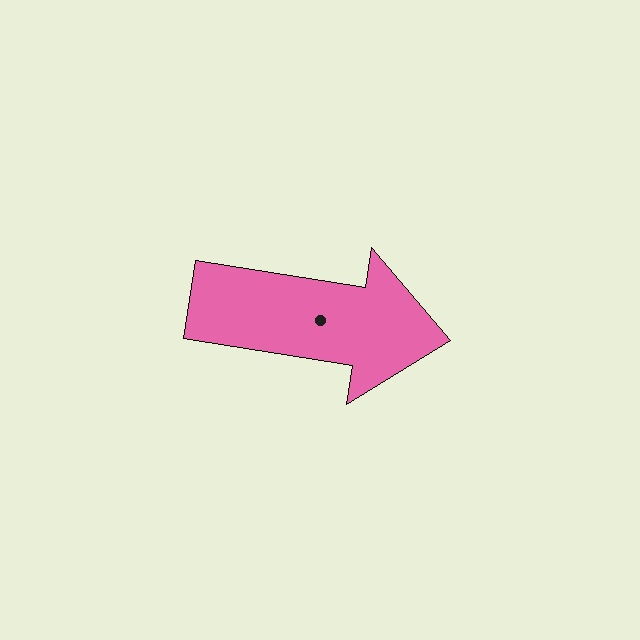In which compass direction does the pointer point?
East.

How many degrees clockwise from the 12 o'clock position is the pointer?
Approximately 99 degrees.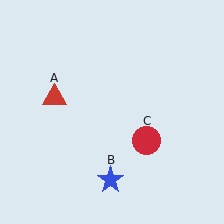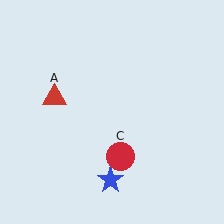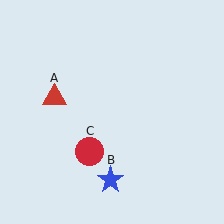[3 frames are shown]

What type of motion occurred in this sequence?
The red circle (object C) rotated clockwise around the center of the scene.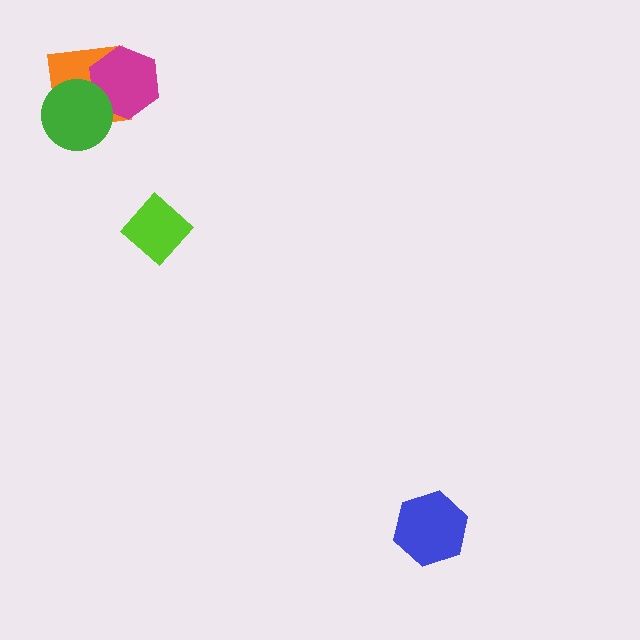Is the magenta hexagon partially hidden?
Yes, it is partially covered by another shape.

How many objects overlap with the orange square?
2 objects overlap with the orange square.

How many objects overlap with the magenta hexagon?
2 objects overlap with the magenta hexagon.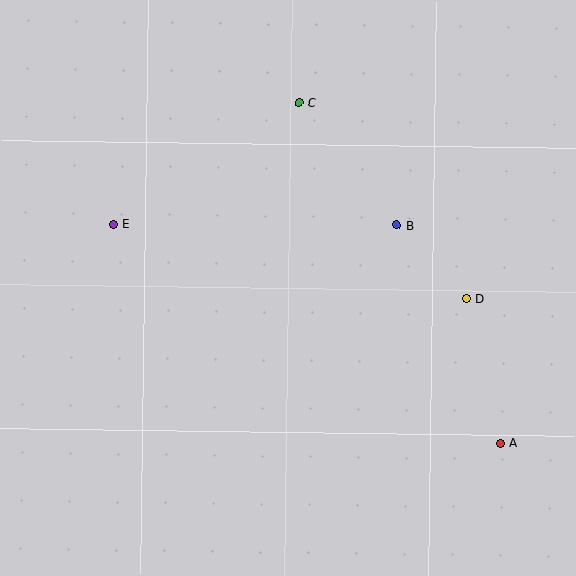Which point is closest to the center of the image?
Point B at (396, 225) is closest to the center.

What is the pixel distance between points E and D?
The distance between E and D is 361 pixels.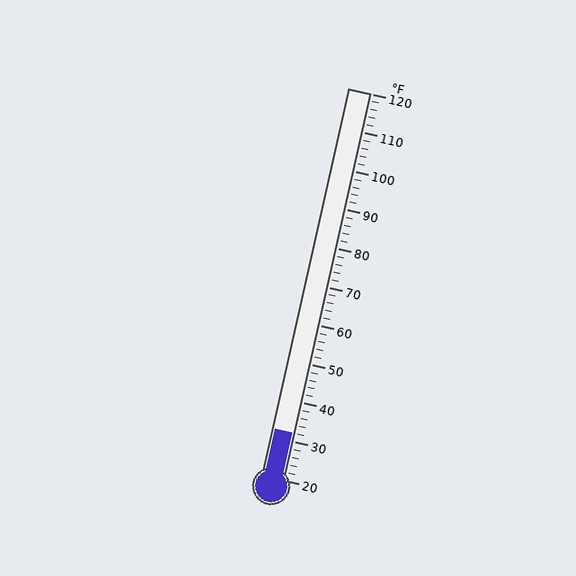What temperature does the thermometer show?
The thermometer shows approximately 32°F.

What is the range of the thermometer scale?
The thermometer scale ranges from 20°F to 120°F.